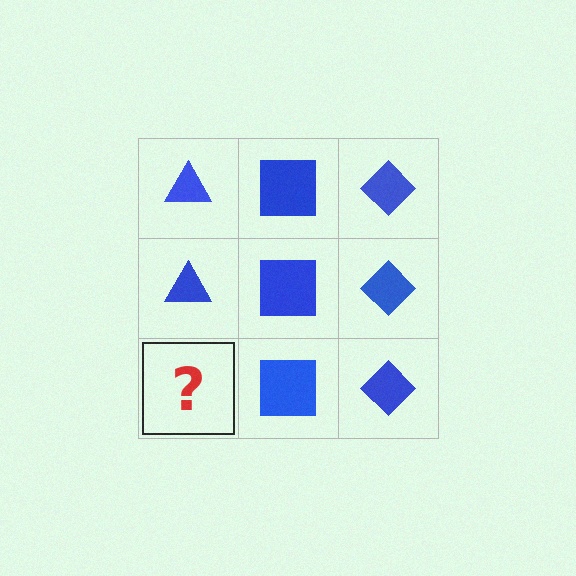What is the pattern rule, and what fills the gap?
The rule is that each column has a consistent shape. The gap should be filled with a blue triangle.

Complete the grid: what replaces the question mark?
The question mark should be replaced with a blue triangle.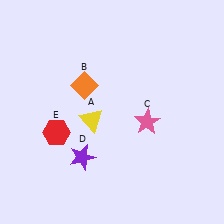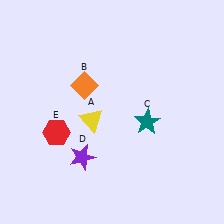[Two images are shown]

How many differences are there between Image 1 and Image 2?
There is 1 difference between the two images.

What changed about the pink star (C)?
In Image 1, C is pink. In Image 2, it changed to teal.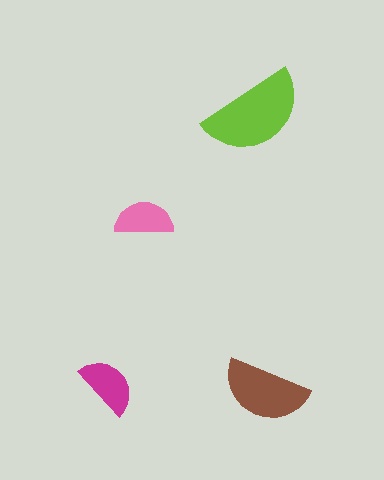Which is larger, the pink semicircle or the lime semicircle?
The lime one.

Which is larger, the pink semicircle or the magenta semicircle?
The magenta one.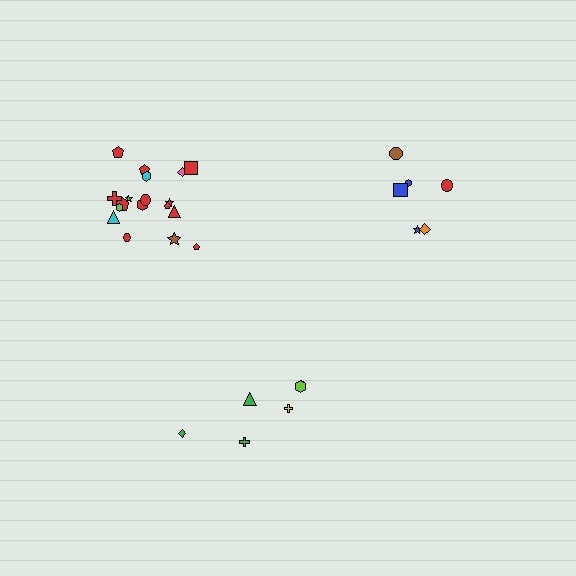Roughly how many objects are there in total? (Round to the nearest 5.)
Roughly 30 objects in total.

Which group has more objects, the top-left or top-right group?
The top-left group.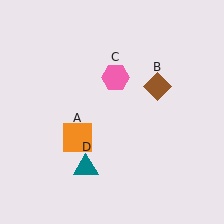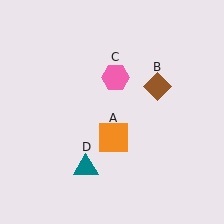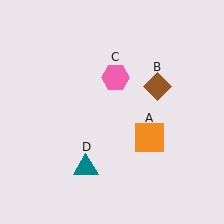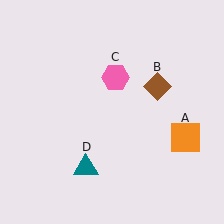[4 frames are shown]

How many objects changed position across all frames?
1 object changed position: orange square (object A).